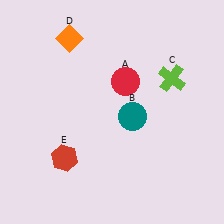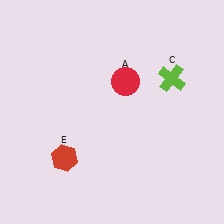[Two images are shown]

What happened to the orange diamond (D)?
The orange diamond (D) was removed in Image 2. It was in the top-left area of Image 1.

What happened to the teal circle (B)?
The teal circle (B) was removed in Image 2. It was in the bottom-right area of Image 1.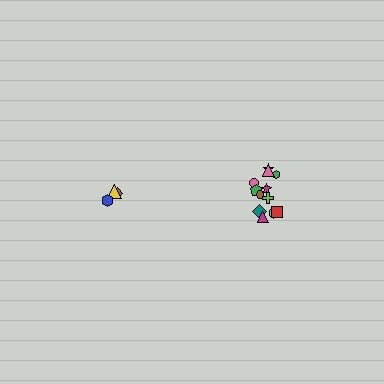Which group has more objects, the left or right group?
The right group.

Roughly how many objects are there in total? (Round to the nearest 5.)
Roughly 15 objects in total.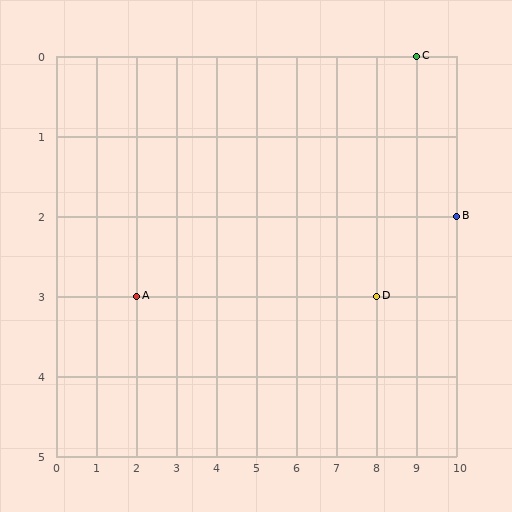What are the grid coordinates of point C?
Point C is at grid coordinates (9, 0).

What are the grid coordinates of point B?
Point B is at grid coordinates (10, 2).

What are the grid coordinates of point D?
Point D is at grid coordinates (8, 3).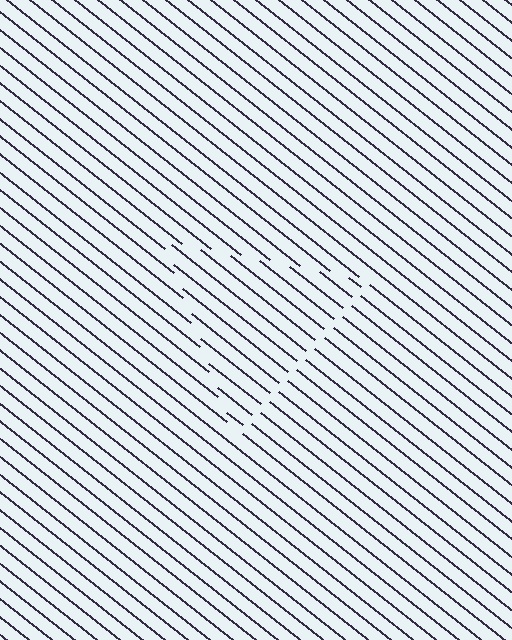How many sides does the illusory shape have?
3 sides — the line-ends trace a triangle.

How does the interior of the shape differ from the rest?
The interior of the shape contains the same grating, shifted by half a period — the contour is defined by the phase discontinuity where line-ends from the inner and outer gratings abut.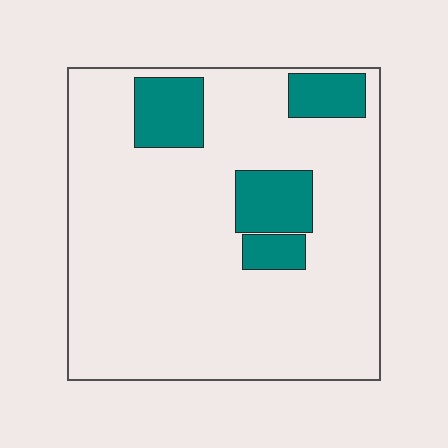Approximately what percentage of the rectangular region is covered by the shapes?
Approximately 15%.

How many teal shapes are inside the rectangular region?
4.